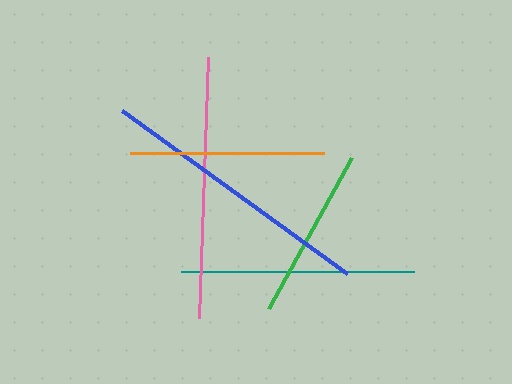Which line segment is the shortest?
The green line is the shortest at approximately 172 pixels.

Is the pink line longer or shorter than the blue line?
The blue line is longer than the pink line.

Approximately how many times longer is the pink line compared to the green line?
The pink line is approximately 1.5 times the length of the green line.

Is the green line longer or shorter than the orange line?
The orange line is longer than the green line.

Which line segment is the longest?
The blue line is the longest at approximately 278 pixels.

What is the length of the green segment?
The green segment is approximately 172 pixels long.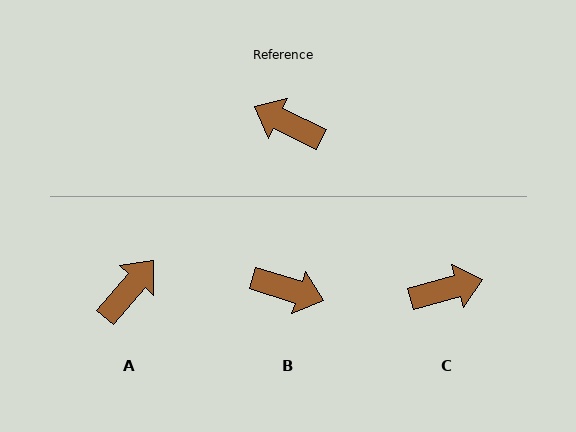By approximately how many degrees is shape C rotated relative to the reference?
Approximately 139 degrees clockwise.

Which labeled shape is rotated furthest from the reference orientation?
B, about 172 degrees away.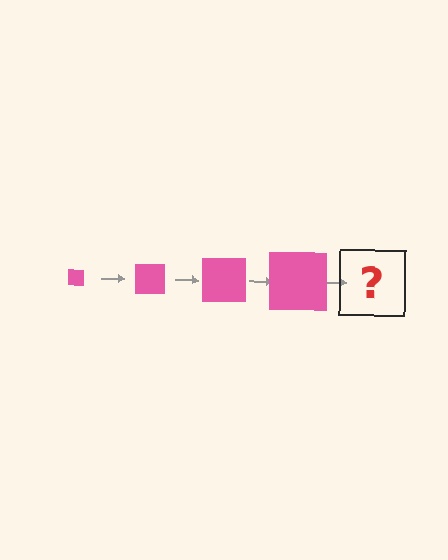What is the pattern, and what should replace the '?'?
The pattern is that the square gets progressively larger each step. The '?' should be a pink square, larger than the previous one.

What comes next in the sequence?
The next element should be a pink square, larger than the previous one.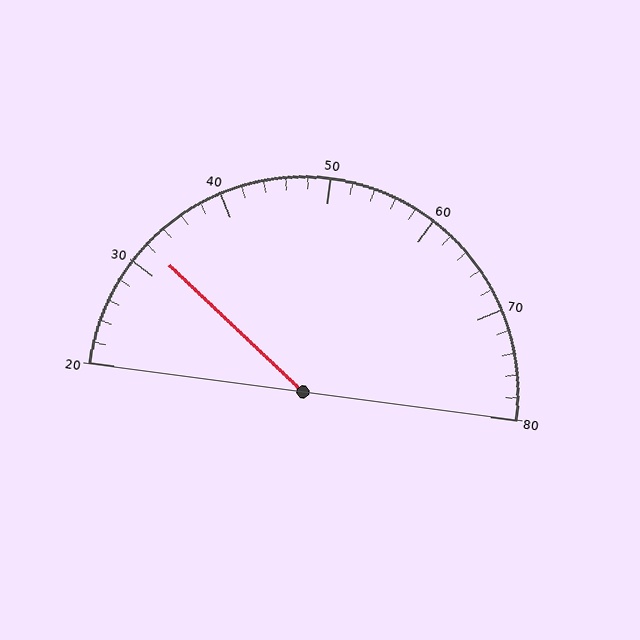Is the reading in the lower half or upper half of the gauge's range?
The reading is in the lower half of the range (20 to 80).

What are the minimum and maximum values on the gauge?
The gauge ranges from 20 to 80.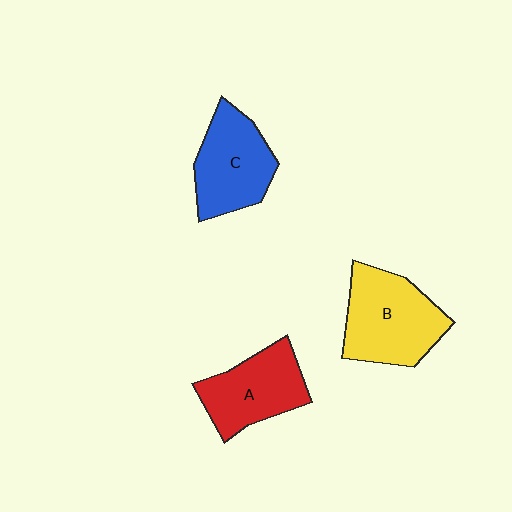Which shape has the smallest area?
Shape A (red).